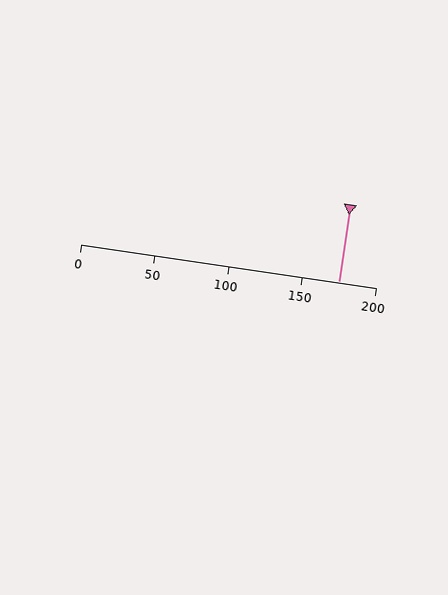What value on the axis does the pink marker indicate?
The marker indicates approximately 175.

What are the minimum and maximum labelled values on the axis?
The axis runs from 0 to 200.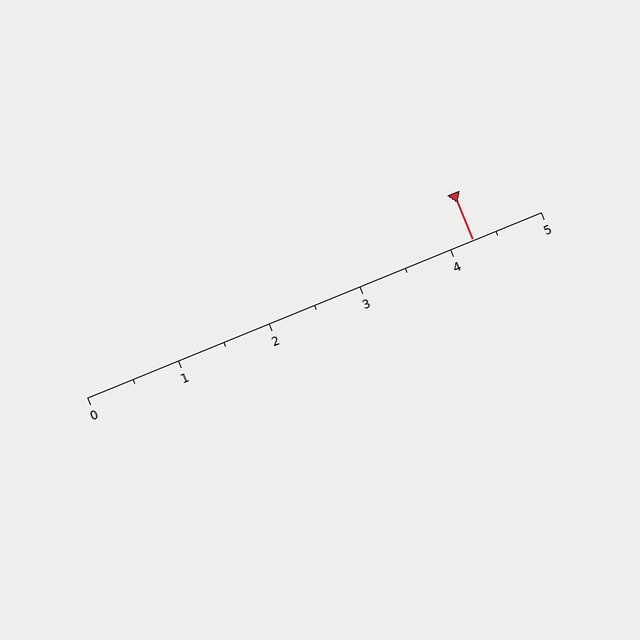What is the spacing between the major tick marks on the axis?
The major ticks are spaced 1 apart.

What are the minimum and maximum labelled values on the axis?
The axis runs from 0 to 5.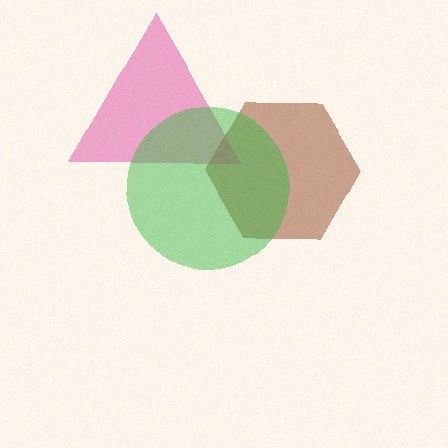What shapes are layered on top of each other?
The layered shapes are: a brown hexagon, a magenta triangle, a green circle.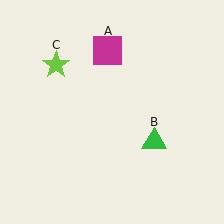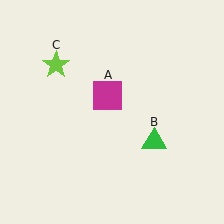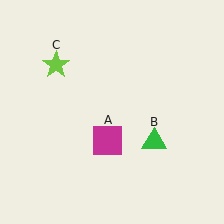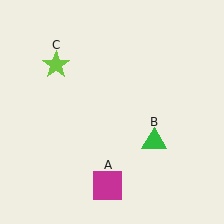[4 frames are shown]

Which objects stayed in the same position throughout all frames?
Green triangle (object B) and lime star (object C) remained stationary.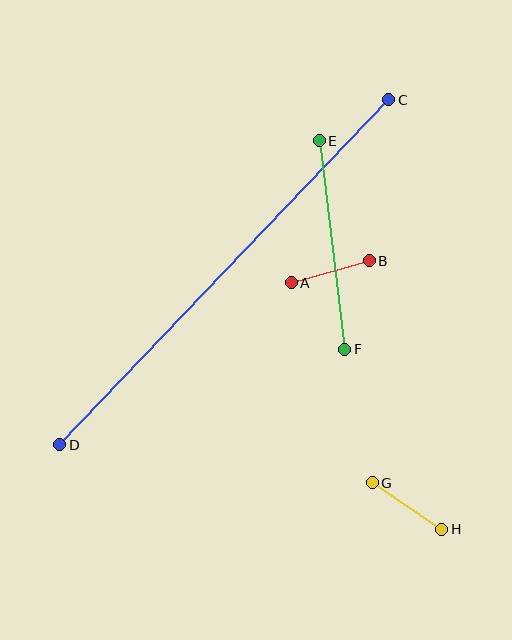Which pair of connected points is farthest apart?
Points C and D are farthest apart.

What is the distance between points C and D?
The distance is approximately 477 pixels.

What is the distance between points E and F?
The distance is approximately 210 pixels.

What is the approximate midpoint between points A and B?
The midpoint is at approximately (330, 272) pixels.